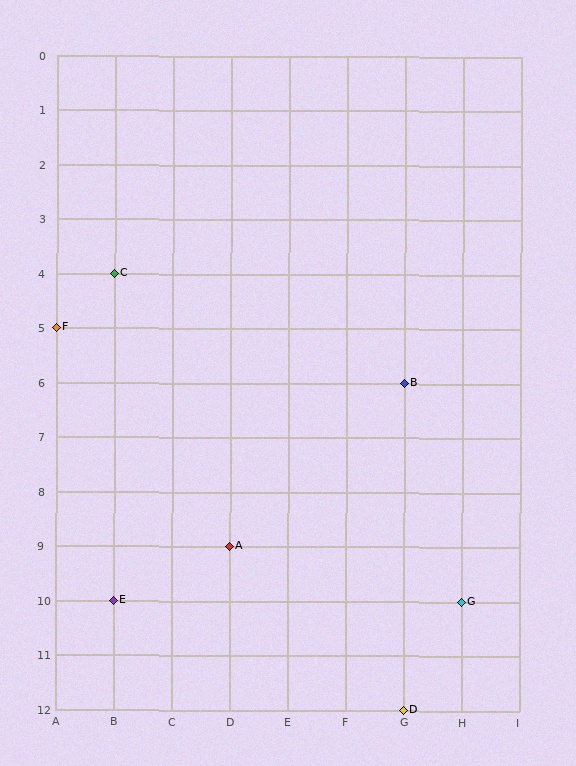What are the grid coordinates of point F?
Point F is at grid coordinates (A, 5).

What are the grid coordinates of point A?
Point A is at grid coordinates (D, 9).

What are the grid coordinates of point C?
Point C is at grid coordinates (B, 4).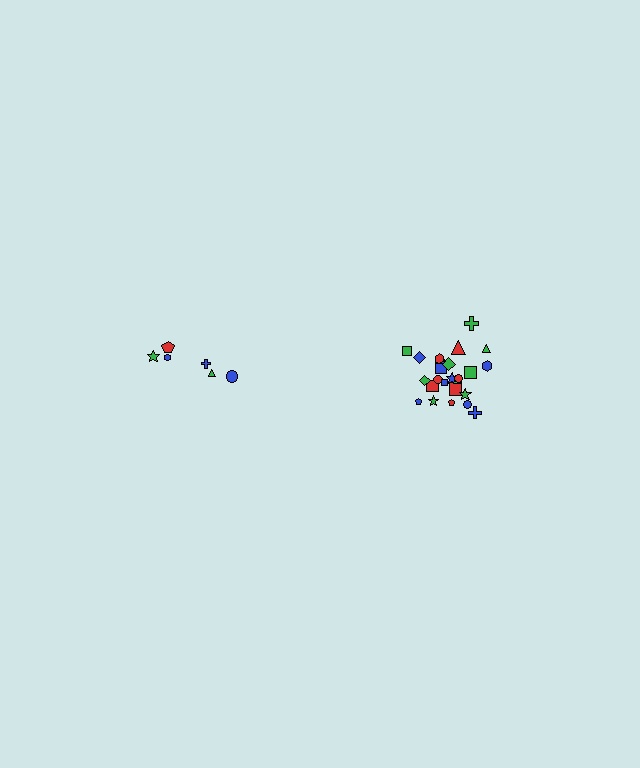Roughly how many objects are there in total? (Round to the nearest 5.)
Roughly 30 objects in total.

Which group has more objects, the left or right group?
The right group.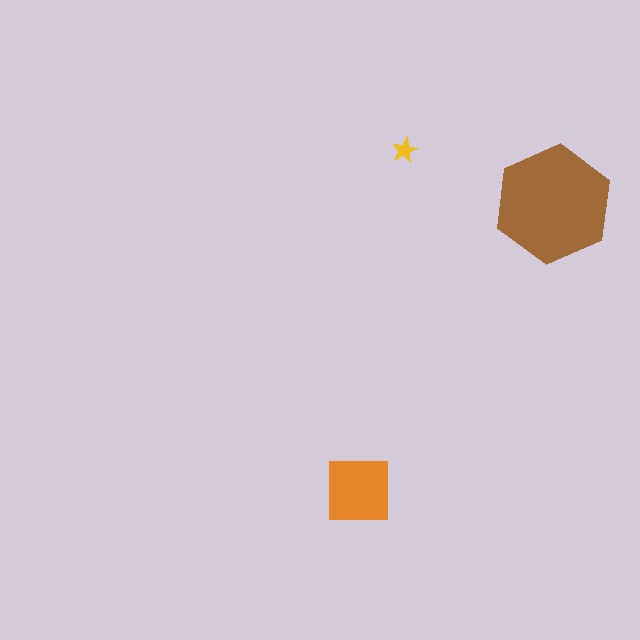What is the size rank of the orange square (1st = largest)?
2nd.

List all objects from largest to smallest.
The brown hexagon, the orange square, the yellow star.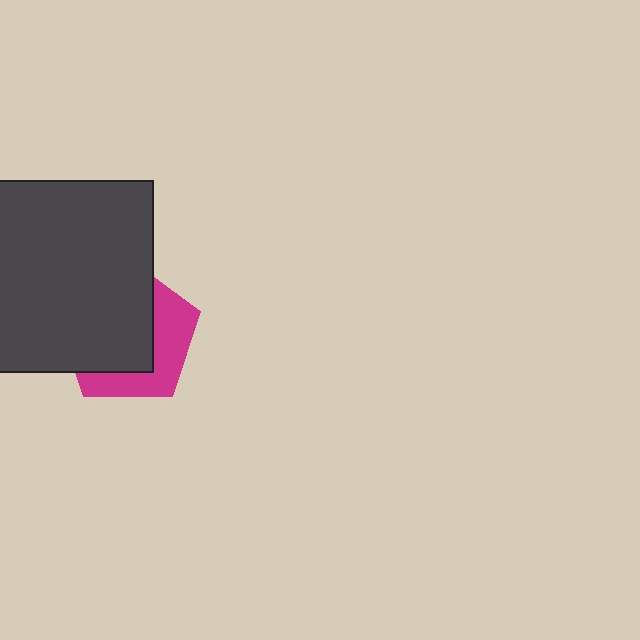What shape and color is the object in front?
The object in front is a dark gray square.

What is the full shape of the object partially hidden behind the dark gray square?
The partially hidden object is a magenta pentagon.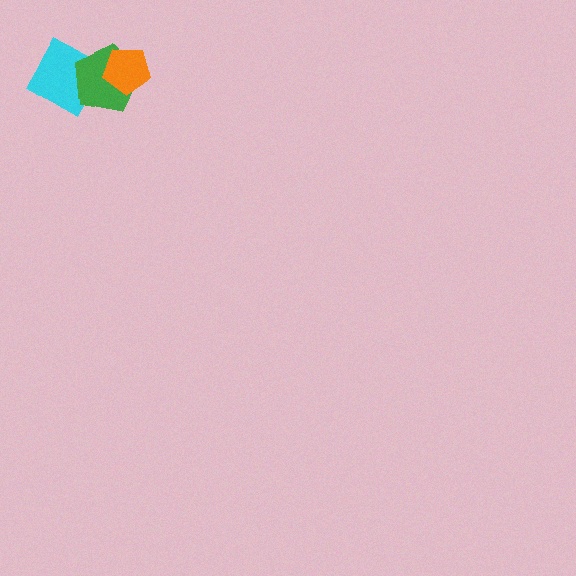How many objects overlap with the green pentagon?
2 objects overlap with the green pentagon.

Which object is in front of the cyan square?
The green pentagon is in front of the cyan square.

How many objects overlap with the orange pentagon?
1 object overlaps with the orange pentagon.